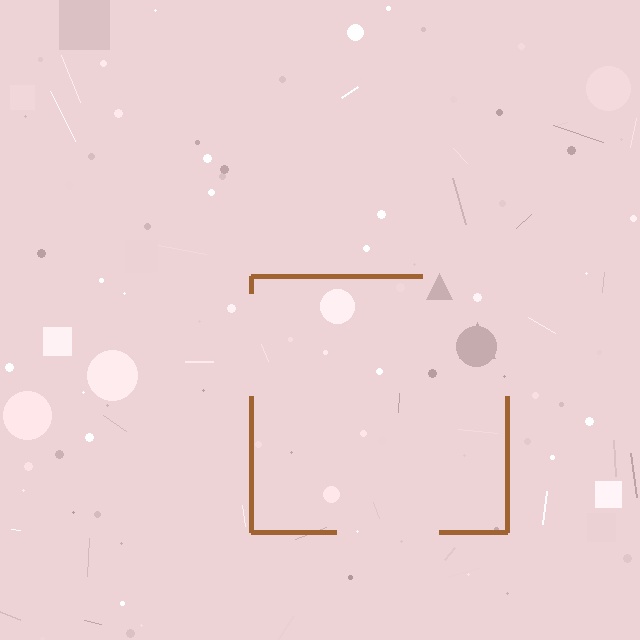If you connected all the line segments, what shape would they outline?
They would outline a square.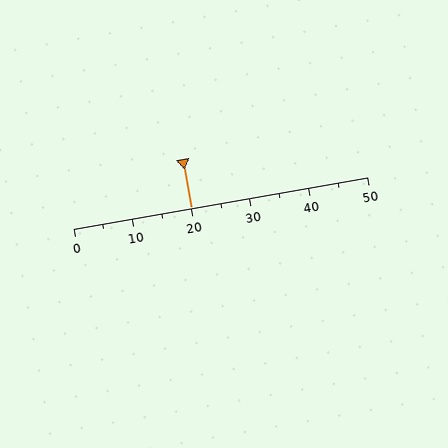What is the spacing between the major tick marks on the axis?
The major ticks are spaced 10 apart.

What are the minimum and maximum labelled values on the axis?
The axis runs from 0 to 50.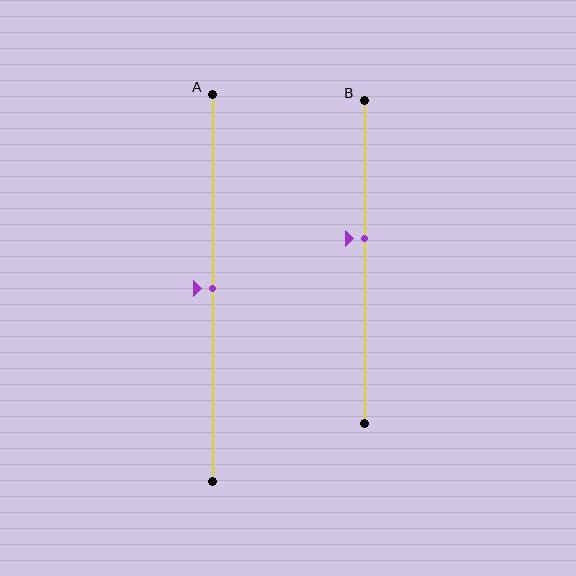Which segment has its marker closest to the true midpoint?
Segment A has its marker closest to the true midpoint.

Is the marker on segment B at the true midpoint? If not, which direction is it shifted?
No, the marker on segment B is shifted upward by about 7% of the segment length.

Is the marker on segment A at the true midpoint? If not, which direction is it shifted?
Yes, the marker on segment A is at the true midpoint.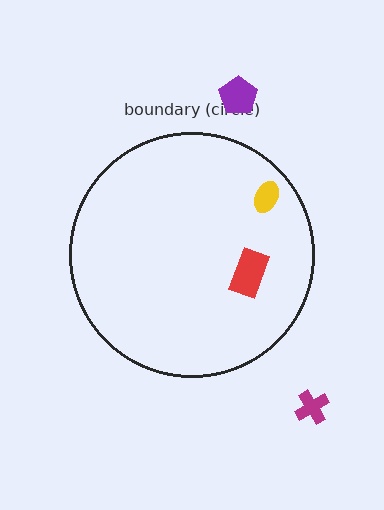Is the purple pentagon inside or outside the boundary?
Outside.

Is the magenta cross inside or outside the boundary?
Outside.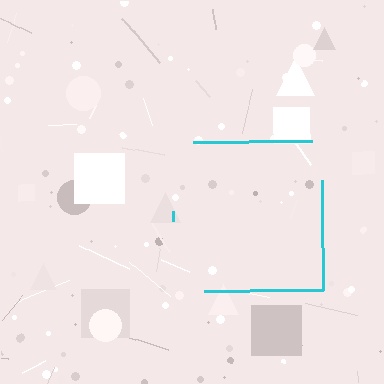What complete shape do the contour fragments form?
The contour fragments form a square.